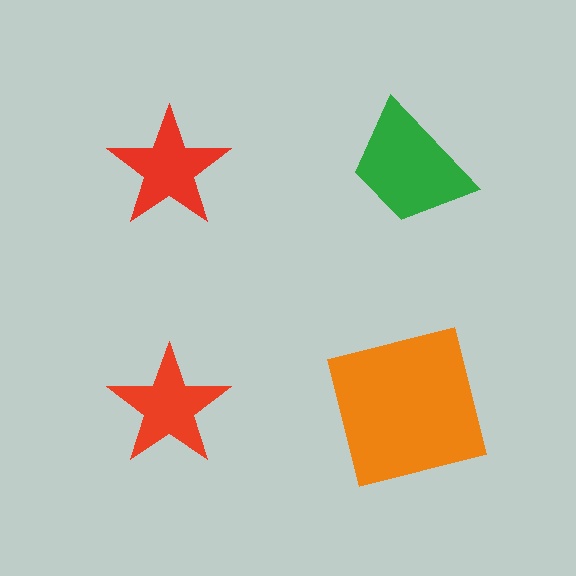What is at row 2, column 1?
A red star.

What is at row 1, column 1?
A red star.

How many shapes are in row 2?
2 shapes.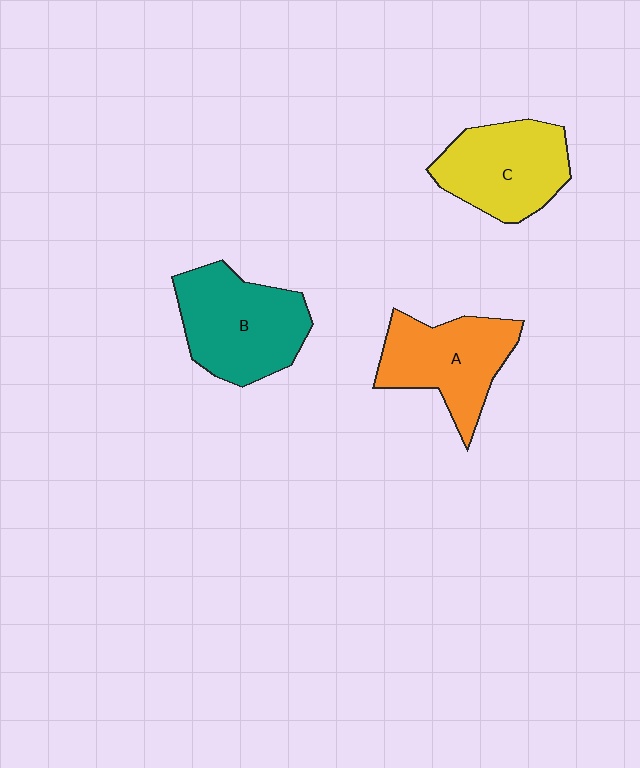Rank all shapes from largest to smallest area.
From largest to smallest: B (teal), A (orange), C (yellow).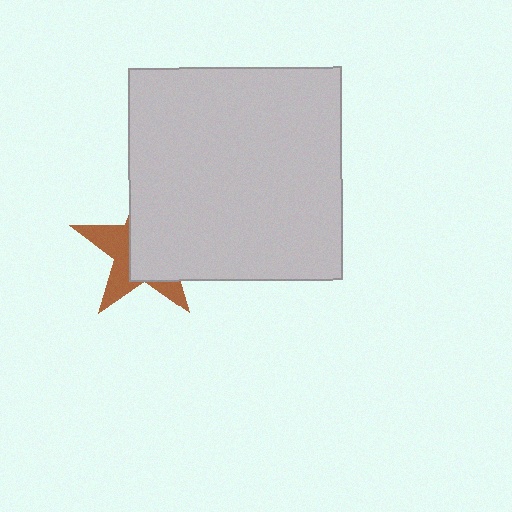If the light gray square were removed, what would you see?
You would see the complete brown star.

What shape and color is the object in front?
The object in front is a light gray square.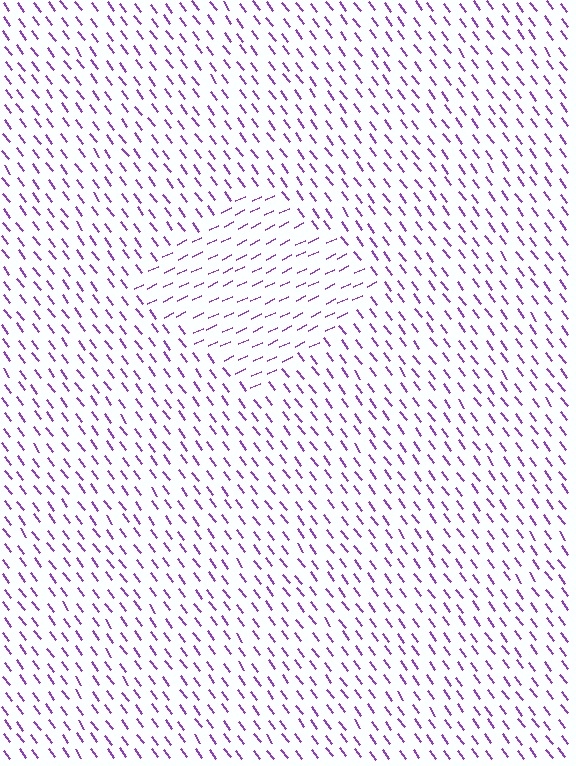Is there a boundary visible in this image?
Yes, there is a texture boundary formed by a change in line orientation.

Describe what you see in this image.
The image is filled with small purple line segments. A diamond region in the image has lines oriented differently from the surrounding lines, creating a visible texture boundary.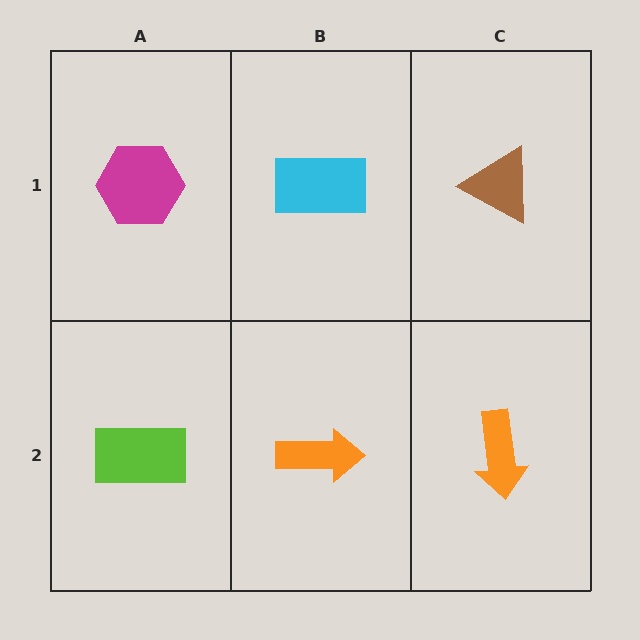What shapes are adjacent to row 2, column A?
A magenta hexagon (row 1, column A), an orange arrow (row 2, column B).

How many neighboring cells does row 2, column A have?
2.